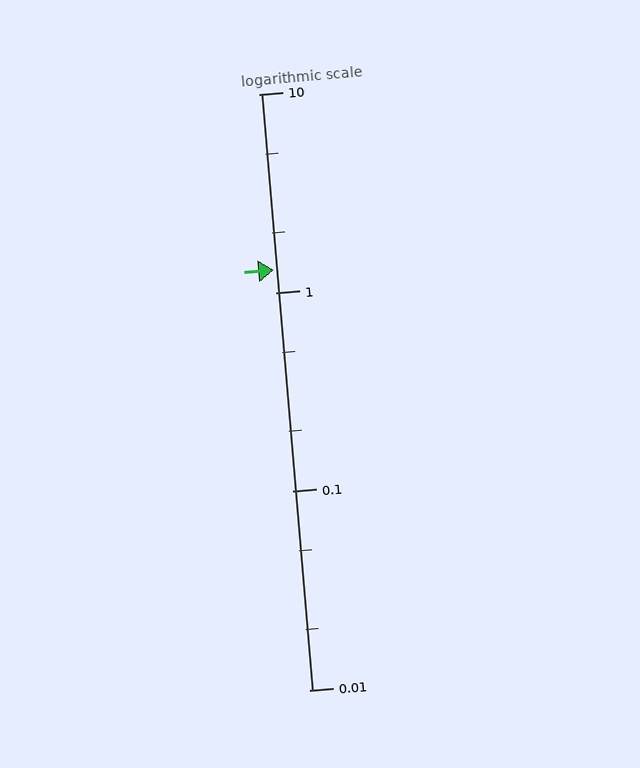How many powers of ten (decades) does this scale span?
The scale spans 3 decades, from 0.01 to 10.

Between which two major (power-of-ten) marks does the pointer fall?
The pointer is between 1 and 10.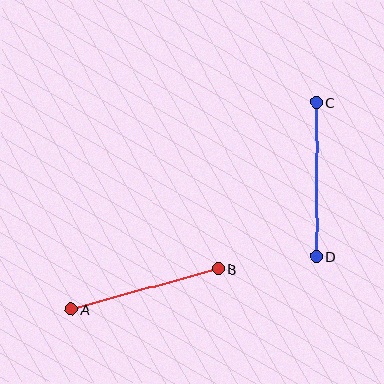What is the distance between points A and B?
The distance is approximately 153 pixels.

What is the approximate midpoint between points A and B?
The midpoint is at approximately (145, 289) pixels.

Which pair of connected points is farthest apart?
Points C and D are farthest apart.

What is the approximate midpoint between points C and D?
The midpoint is at approximately (316, 179) pixels.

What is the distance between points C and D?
The distance is approximately 154 pixels.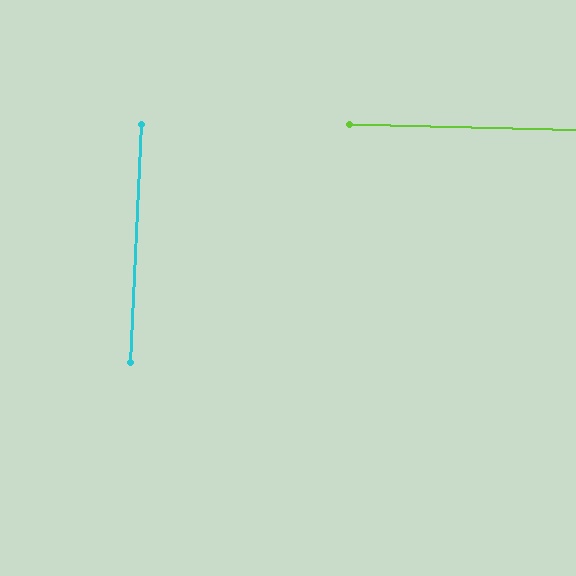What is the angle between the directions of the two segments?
Approximately 89 degrees.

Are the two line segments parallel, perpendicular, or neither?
Perpendicular — they meet at approximately 89°.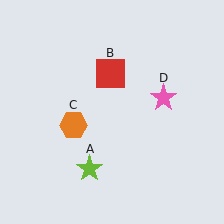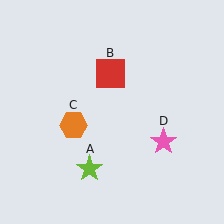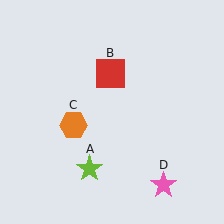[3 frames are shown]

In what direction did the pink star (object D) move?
The pink star (object D) moved down.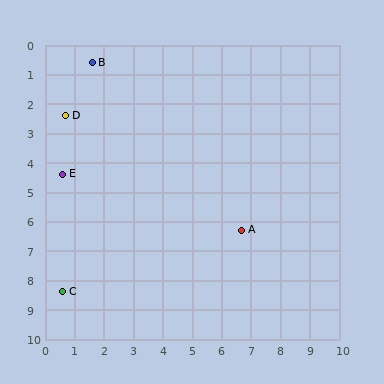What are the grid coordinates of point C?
Point C is at approximately (0.6, 8.4).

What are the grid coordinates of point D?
Point D is at approximately (0.7, 2.4).